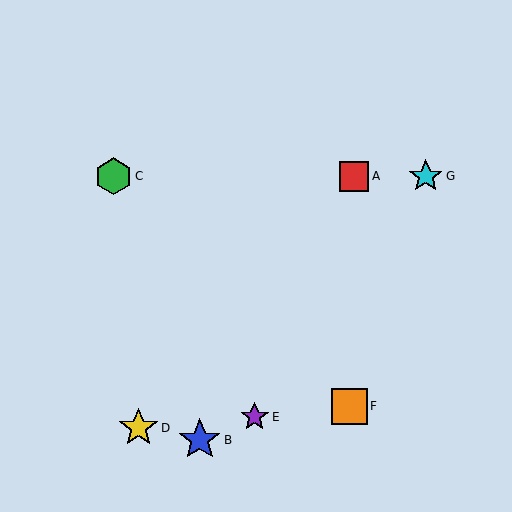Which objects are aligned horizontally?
Objects A, C, G are aligned horizontally.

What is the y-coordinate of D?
Object D is at y≈428.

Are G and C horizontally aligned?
Yes, both are at y≈176.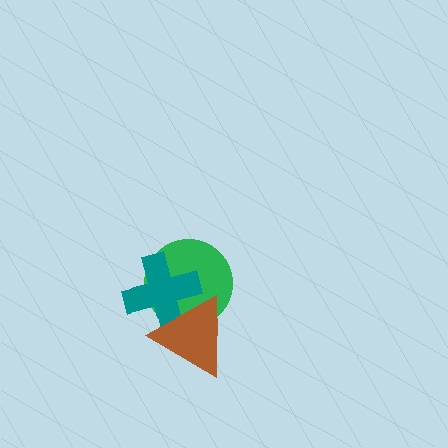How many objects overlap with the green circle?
2 objects overlap with the green circle.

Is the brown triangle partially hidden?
No, no other shape covers it.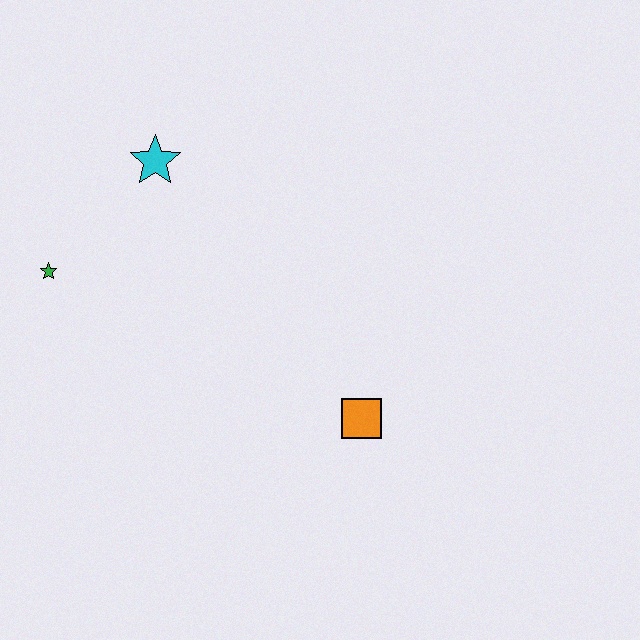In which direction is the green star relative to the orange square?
The green star is to the left of the orange square.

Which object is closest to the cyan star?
The green star is closest to the cyan star.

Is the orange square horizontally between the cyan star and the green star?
No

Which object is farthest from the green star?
The orange square is farthest from the green star.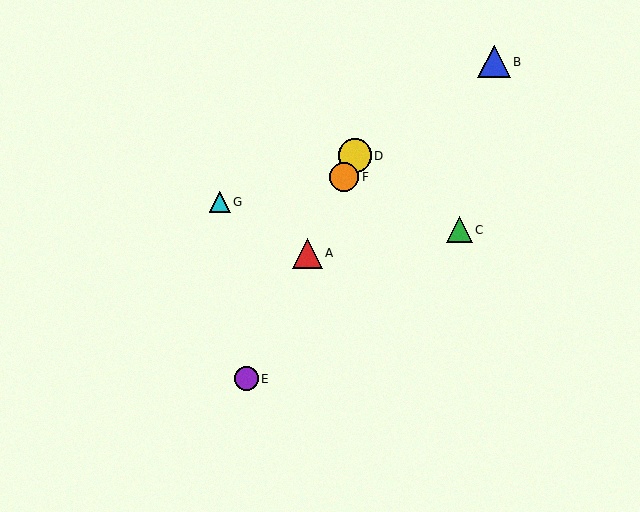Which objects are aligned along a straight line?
Objects A, D, E, F are aligned along a straight line.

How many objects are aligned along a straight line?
4 objects (A, D, E, F) are aligned along a straight line.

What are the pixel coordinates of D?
Object D is at (355, 156).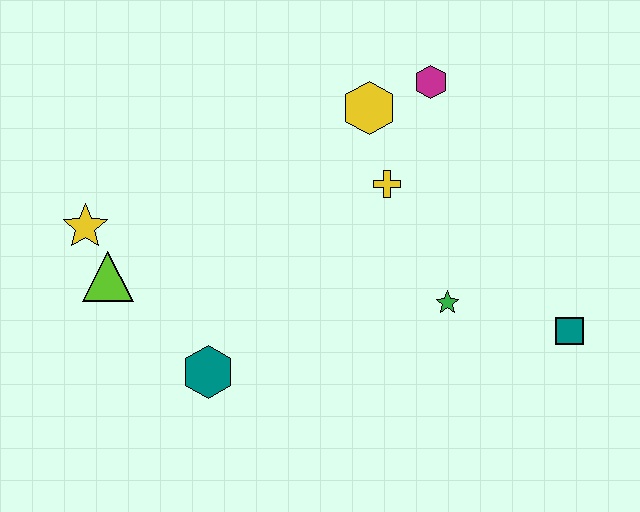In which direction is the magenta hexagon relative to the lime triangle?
The magenta hexagon is to the right of the lime triangle.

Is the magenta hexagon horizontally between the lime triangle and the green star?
Yes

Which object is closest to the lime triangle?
The yellow star is closest to the lime triangle.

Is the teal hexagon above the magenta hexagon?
No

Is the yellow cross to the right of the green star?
No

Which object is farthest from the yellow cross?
The yellow star is farthest from the yellow cross.